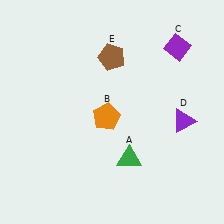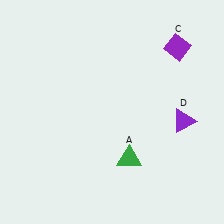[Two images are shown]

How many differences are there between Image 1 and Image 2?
There are 2 differences between the two images.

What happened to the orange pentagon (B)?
The orange pentagon (B) was removed in Image 2. It was in the bottom-left area of Image 1.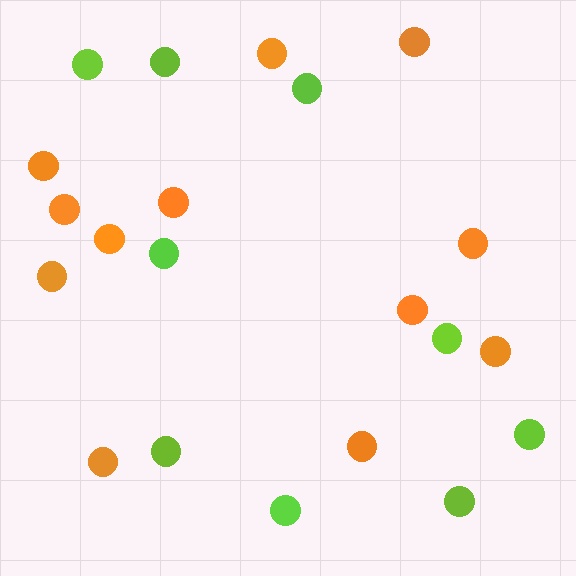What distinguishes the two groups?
There are 2 groups: one group of lime circles (9) and one group of orange circles (12).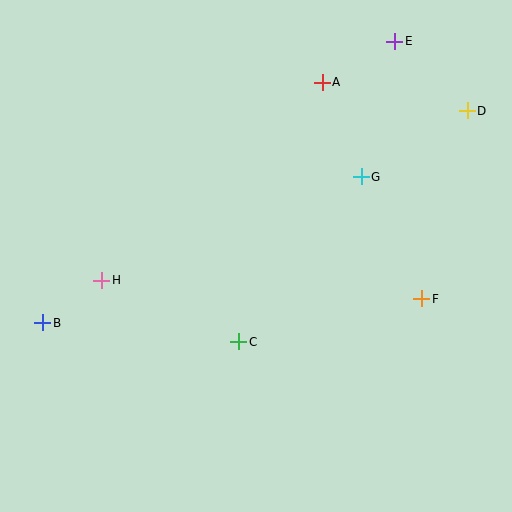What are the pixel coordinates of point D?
Point D is at (467, 111).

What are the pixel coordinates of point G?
Point G is at (361, 177).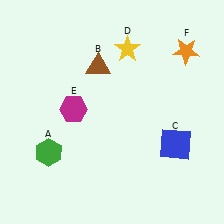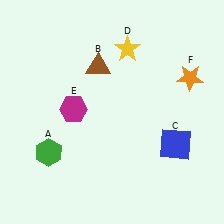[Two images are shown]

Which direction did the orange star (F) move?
The orange star (F) moved down.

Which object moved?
The orange star (F) moved down.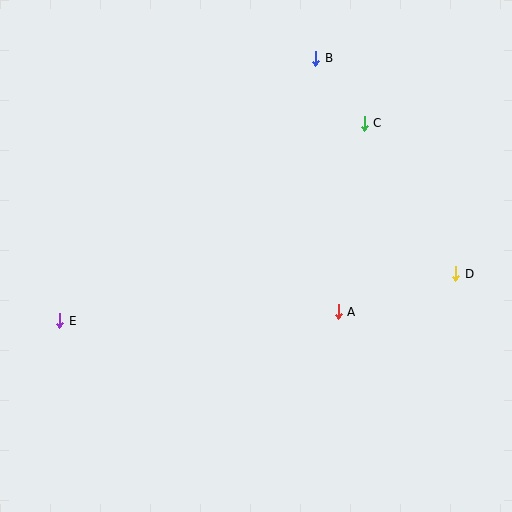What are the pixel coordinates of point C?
Point C is at (364, 123).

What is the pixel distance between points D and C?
The distance between D and C is 176 pixels.